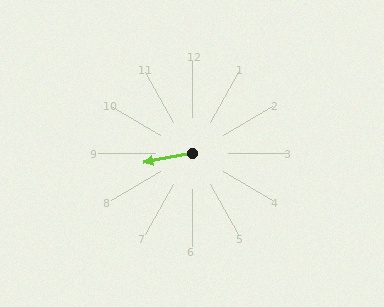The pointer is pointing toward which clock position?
Roughly 9 o'clock.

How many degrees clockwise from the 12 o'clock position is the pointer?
Approximately 260 degrees.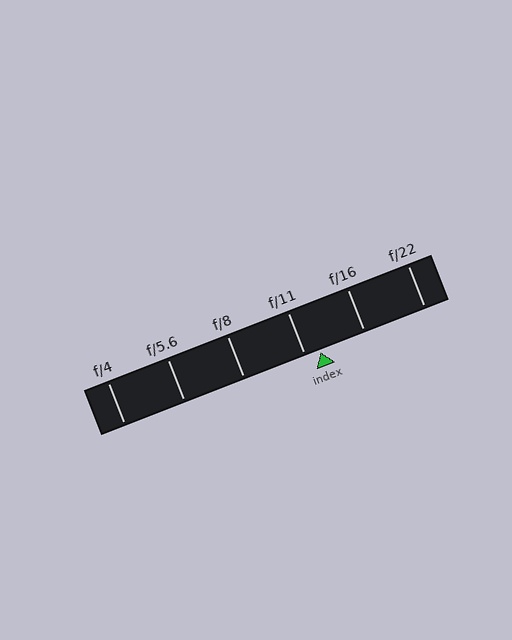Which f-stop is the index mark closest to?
The index mark is closest to f/11.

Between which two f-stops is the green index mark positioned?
The index mark is between f/11 and f/16.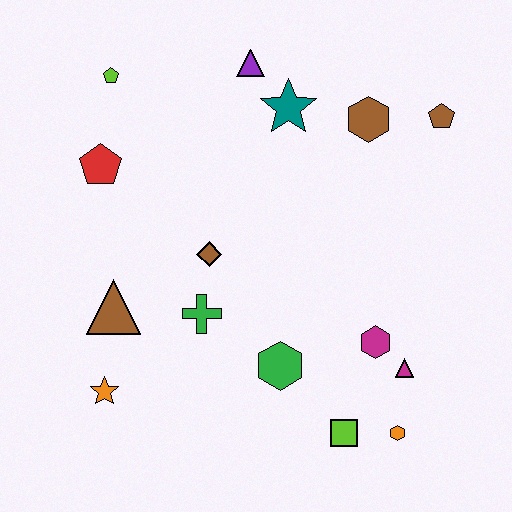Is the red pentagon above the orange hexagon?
Yes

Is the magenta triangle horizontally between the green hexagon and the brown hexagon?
No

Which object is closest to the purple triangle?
The teal star is closest to the purple triangle.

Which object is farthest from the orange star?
The brown pentagon is farthest from the orange star.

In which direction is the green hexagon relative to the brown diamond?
The green hexagon is below the brown diamond.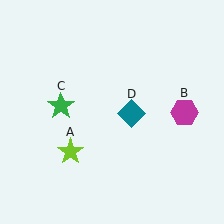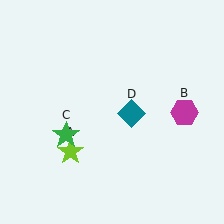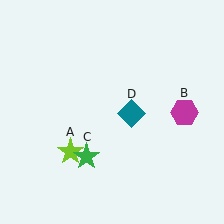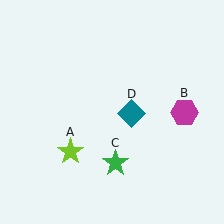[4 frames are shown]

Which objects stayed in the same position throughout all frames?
Lime star (object A) and magenta hexagon (object B) and teal diamond (object D) remained stationary.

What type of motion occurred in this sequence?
The green star (object C) rotated counterclockwise around the center of the scene.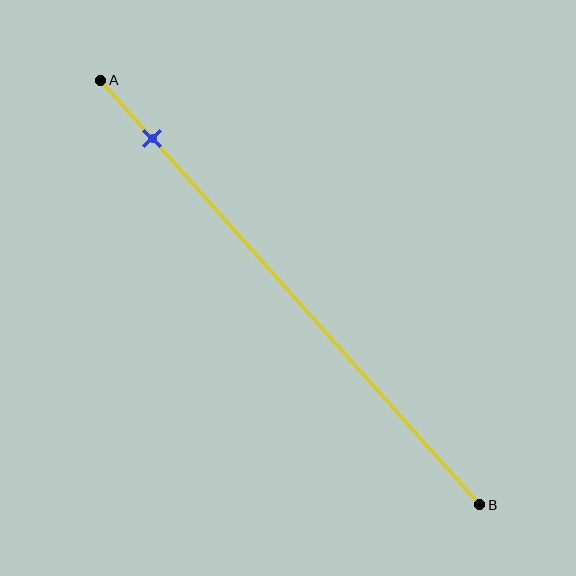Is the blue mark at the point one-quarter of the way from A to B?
No, the mark is at about 15% from A, not at the 25% one-quarter point.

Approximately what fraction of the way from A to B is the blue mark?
The blue mark is approximately 15% of the way from A to B.